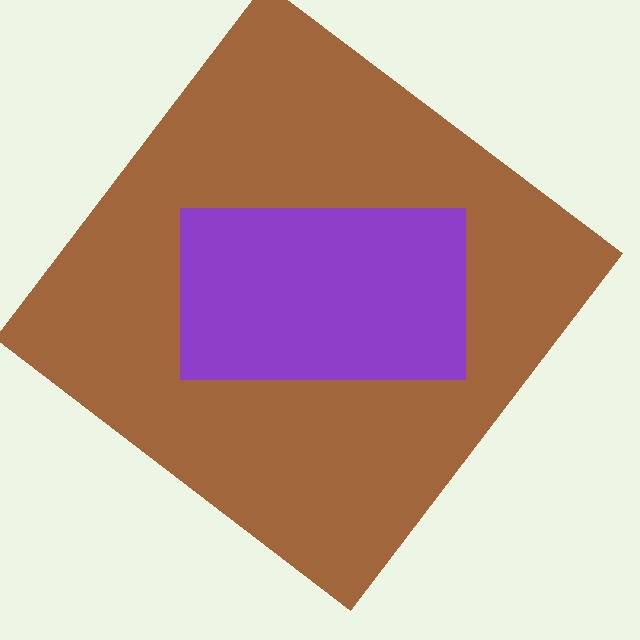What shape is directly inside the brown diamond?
The purple rectangle.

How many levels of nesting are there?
2.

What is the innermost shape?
The purple rectangle.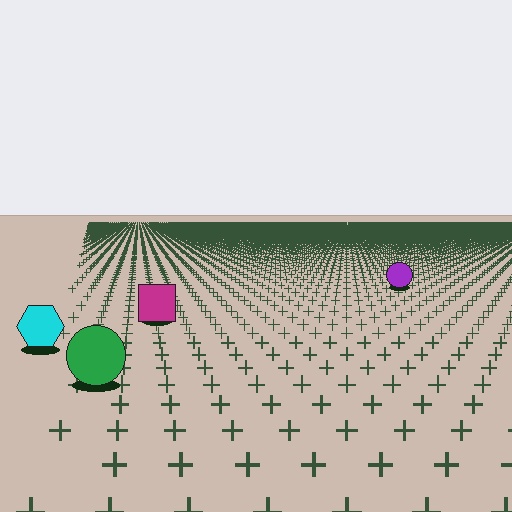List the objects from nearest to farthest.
From nearest to farthest: the green circle, the cyan hexagon, the magenta square, the purple circle.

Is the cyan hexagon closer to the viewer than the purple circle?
Yes. The cyan hexagon is closer — you can tell from the texture gradient: the ground texture is coarser near it.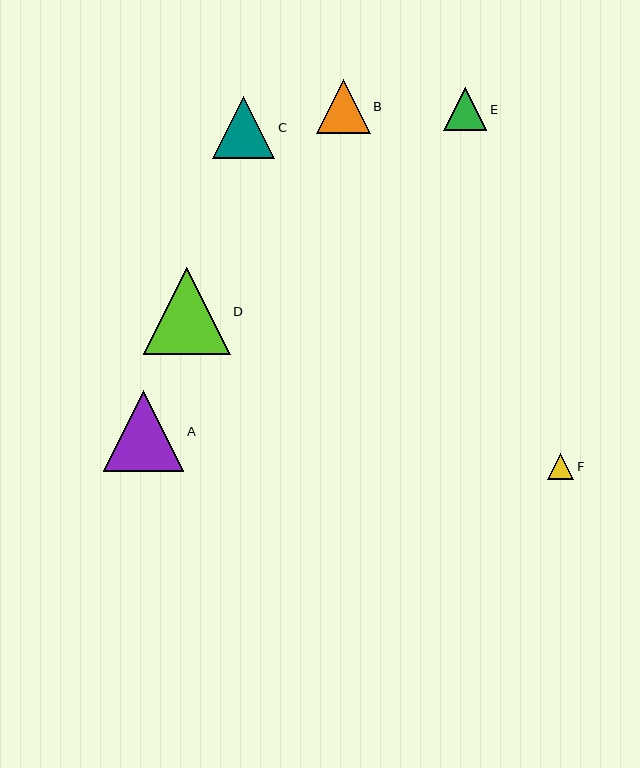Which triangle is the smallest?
Triangle F is the smallest with a size of approximately 26 pixels.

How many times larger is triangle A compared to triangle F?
Triangle A is approximately 3.0 times the size of triangle F.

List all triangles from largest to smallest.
From largest to smallest: D, A, C, B, E, F.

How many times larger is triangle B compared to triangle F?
Triangle B is approximately 2.0 times the size of triangle F.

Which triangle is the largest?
Triangle D is the largest with a size of approximately 87 pixels.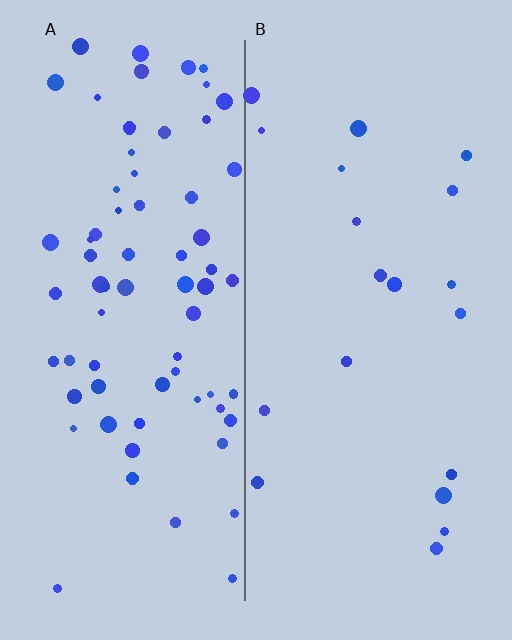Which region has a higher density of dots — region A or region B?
A (the left).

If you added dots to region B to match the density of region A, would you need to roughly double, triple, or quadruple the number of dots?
Approximately quadruple.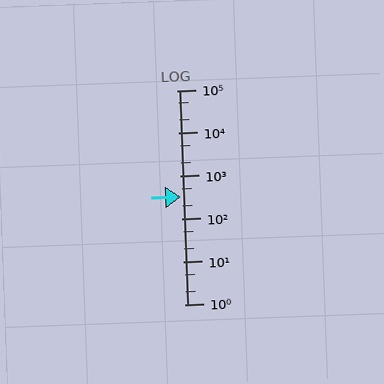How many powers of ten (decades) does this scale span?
The scale spans 5 decades, from 1 to 100000.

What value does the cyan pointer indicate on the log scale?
The pointer indicates approximately 330.